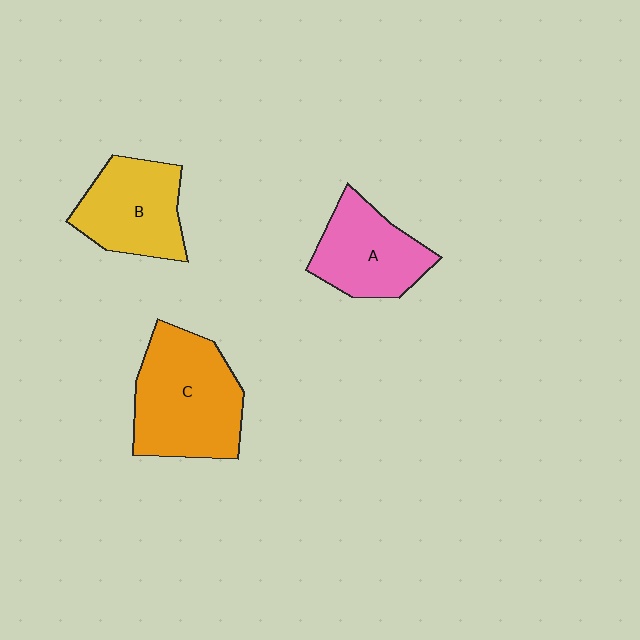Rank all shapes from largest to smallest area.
From largest to smallest: C (orange), B (yellow), A (pink).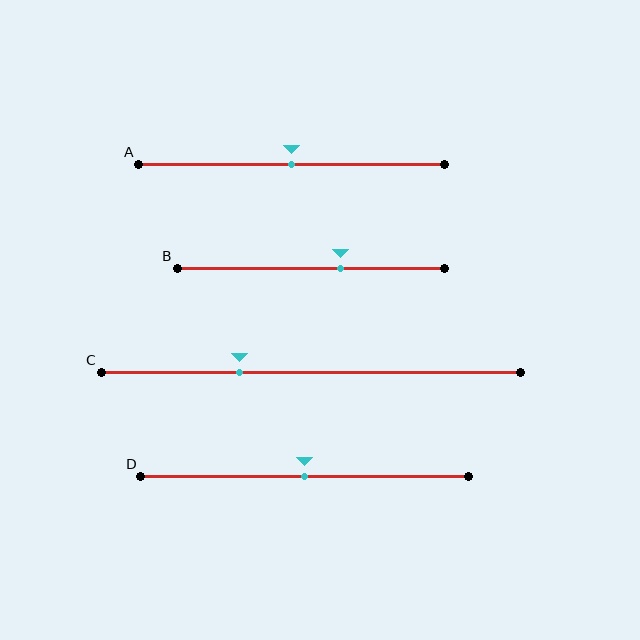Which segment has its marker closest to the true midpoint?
Segment A has its marker closest to the true midpoint.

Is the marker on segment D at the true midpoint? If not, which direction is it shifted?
Yes, the marker on segment D is at the true midpoint.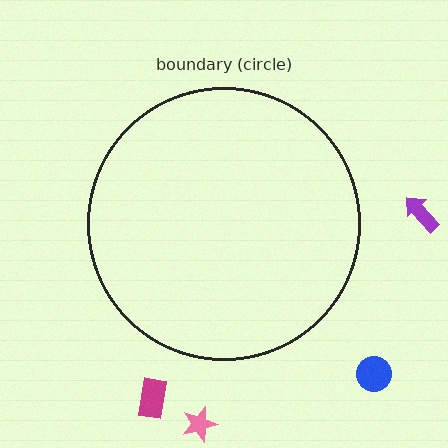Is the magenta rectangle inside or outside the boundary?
Outside.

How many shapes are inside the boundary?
0 inside, 4 outside.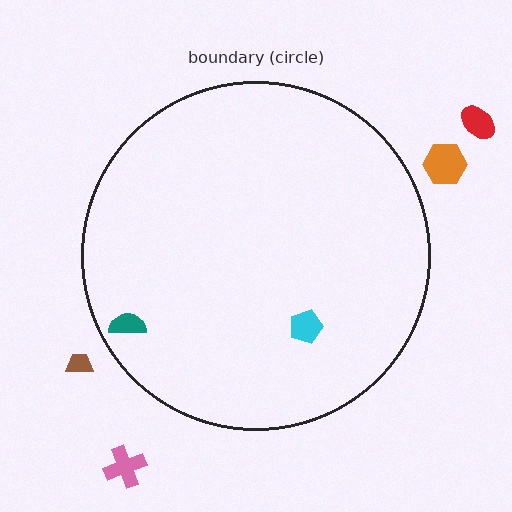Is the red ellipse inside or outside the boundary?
Outside.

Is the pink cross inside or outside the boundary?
Outside.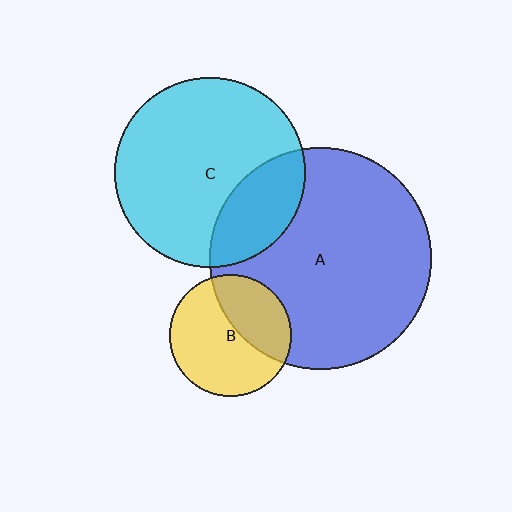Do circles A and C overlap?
Yes.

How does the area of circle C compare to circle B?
Approximately 2.5 times.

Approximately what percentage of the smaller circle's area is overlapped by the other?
Approximately 25%.